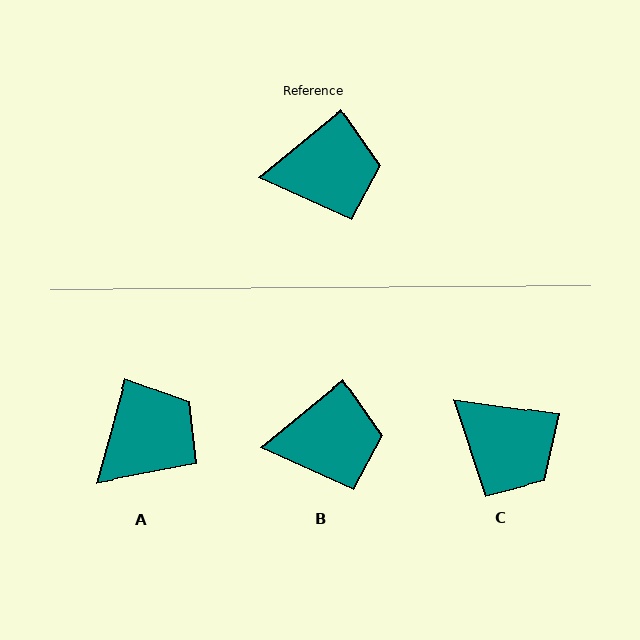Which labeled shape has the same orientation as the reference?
B.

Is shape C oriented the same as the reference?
No, it is off by about 47 degrees.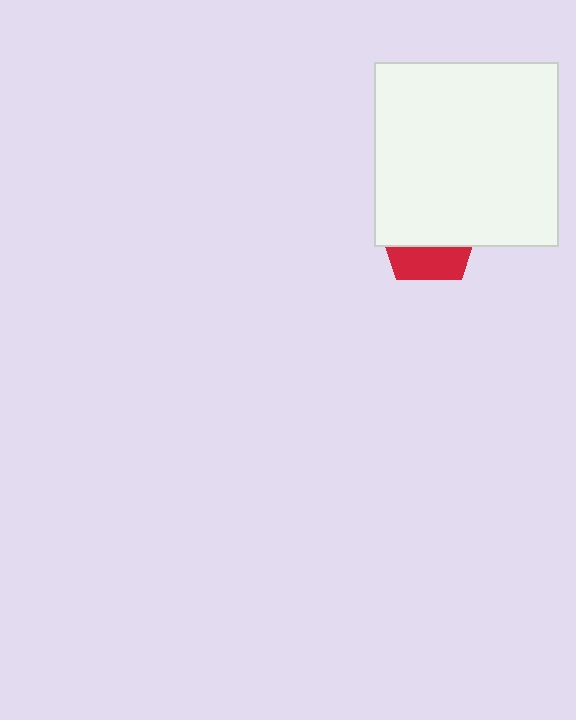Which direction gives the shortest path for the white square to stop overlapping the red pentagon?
Moving up gives the shortest separation.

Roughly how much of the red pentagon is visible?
A small part of it is visible (roughly 33%).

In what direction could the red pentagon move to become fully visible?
The red pentagon could move down. That would shift it out from behind the white square entirely.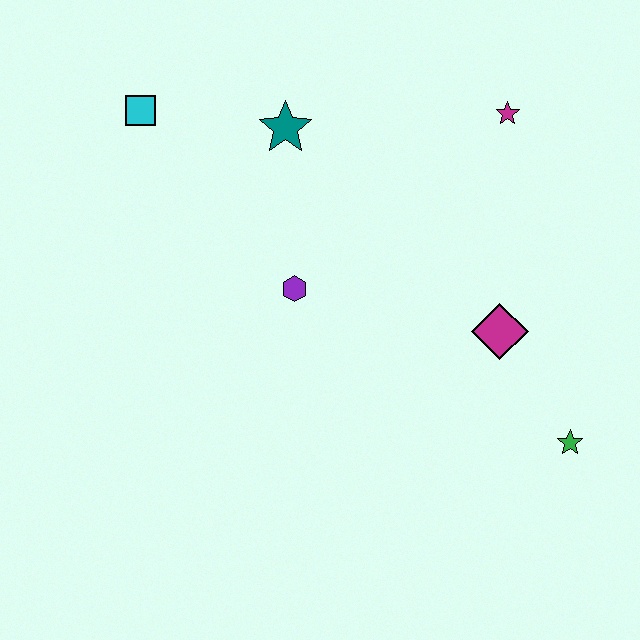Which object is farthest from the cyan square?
The green star is farthest from the cyan square.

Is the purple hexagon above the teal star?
No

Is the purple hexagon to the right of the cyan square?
Yes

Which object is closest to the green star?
The magenta diamond is closest to the green star.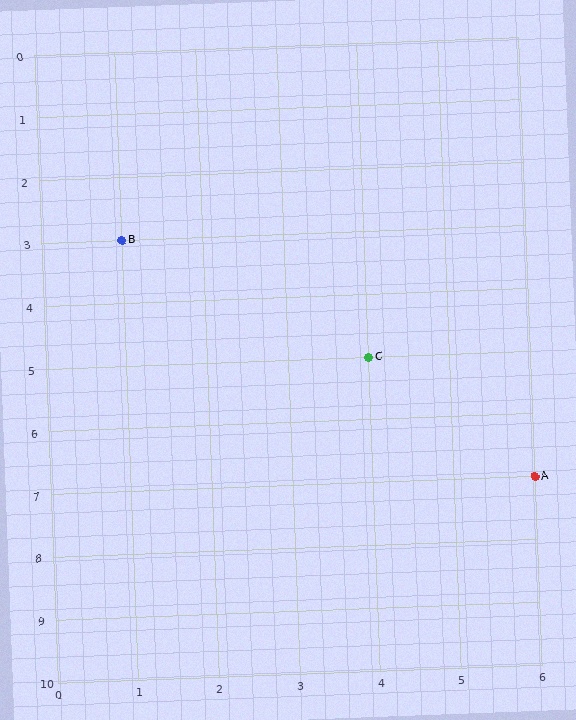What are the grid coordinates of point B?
Point B is at grid coordinates (1, 3).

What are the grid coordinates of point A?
Point A is at grid coordinates (6, 7).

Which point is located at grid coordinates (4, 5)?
Point C is at (4, 5).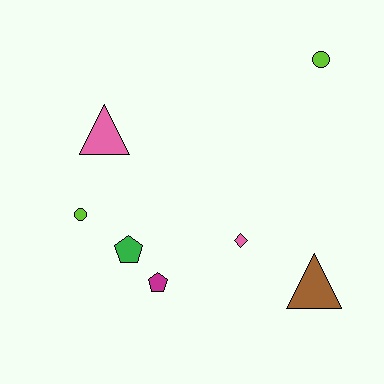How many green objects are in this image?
There is 1 green object.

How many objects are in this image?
There are 7 objects.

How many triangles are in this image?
There are 2 triangles.